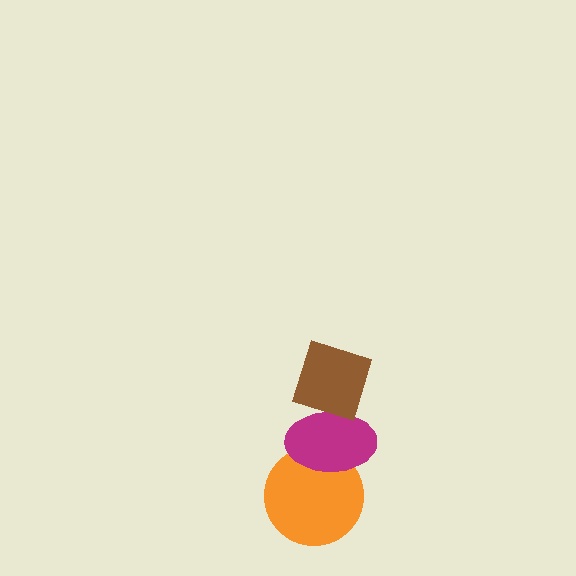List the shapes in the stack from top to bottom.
From top to bottom: the brown diamond, the magenta ellipse, the orange circle.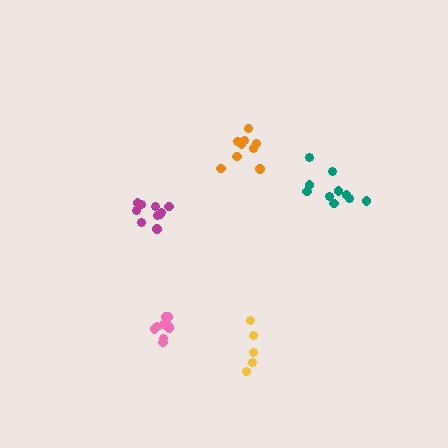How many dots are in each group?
Group 1: 10 dots, Group 2: 9 dots, Group 3: 10 dots, Group 4: 9 dots, Group 5: 5 dots (43 total).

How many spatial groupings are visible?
There are 5 spatial groupings.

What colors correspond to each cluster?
The clusters are colored: teal, orange, magenta, pink, yellow.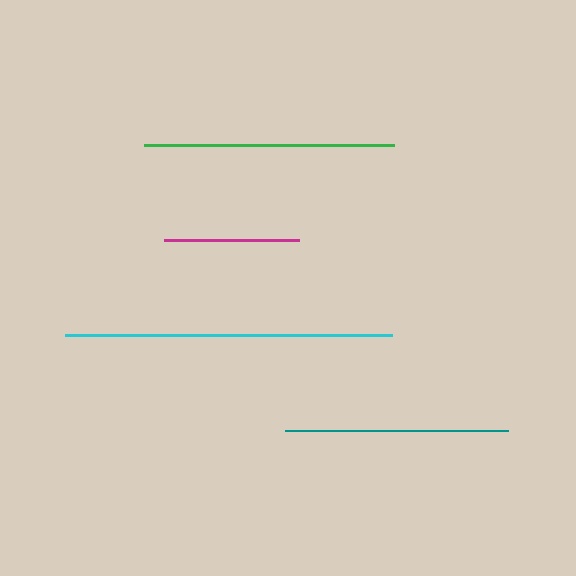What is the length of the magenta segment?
The magenta segment is approximately 135 pixels long.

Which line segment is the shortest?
The magenta line is the shortest at approximately 135 pixels.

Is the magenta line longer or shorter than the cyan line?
The cyan line is longer than the magenta line.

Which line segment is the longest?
The cyan line is the longest at approximately 326 pixels.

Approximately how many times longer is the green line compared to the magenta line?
The green line is approximately 1.9 times the length of the magenta line.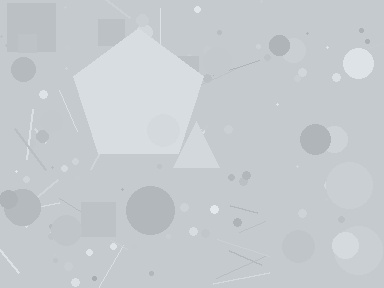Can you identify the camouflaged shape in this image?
The camouflaged shape is a pentagon.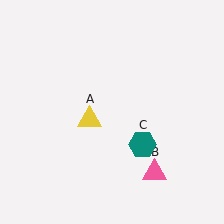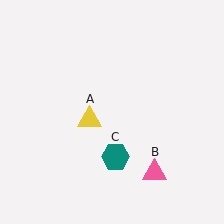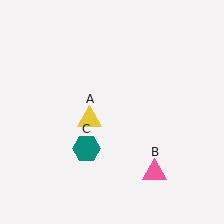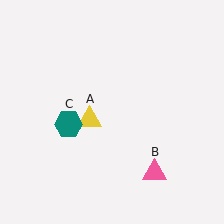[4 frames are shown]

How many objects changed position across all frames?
1 object changed position: teal hexagon (object C).